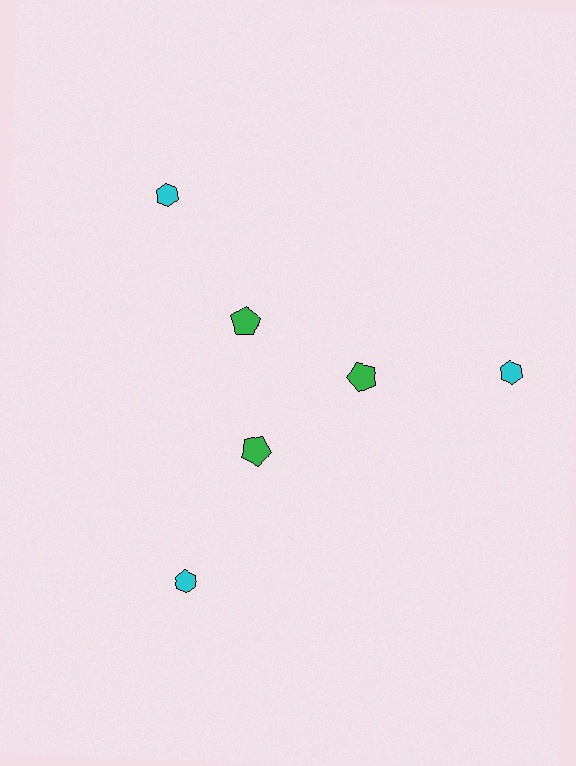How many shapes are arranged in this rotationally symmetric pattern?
There are 6 shapes, arranged in 3 groups of 2.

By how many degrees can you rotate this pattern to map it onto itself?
The pattern maps onto itself every 120 degrees of rotation.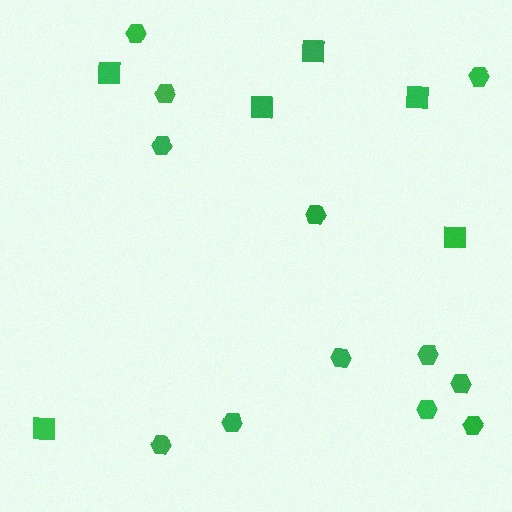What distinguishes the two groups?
There are 2 groups: one group of hexagons (12) and one group of squares (6).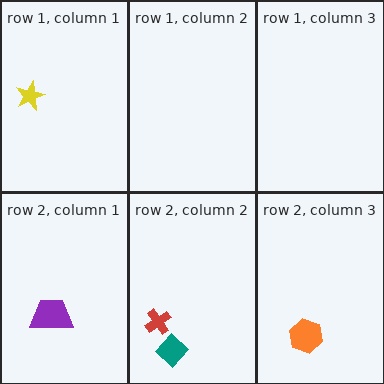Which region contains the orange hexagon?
The row 2, column 3 region.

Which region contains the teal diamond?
The row 2, column 2 region.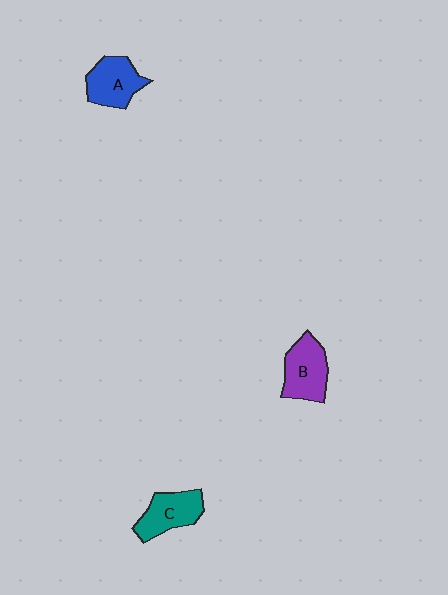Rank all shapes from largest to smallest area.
From largest to smallest: B (purple), C (teal), A (blue).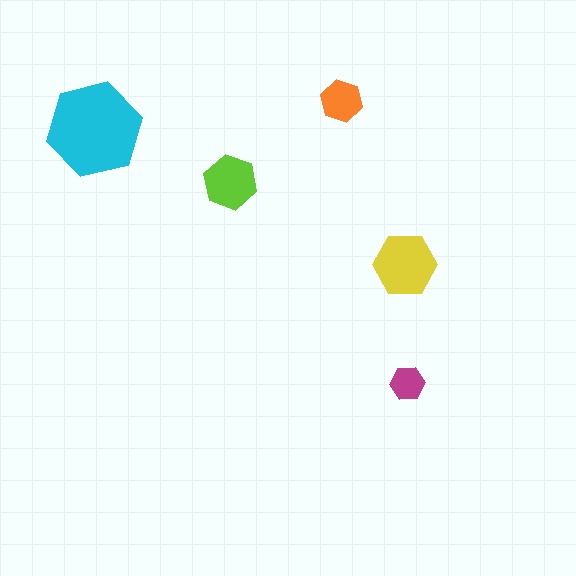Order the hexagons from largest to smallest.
the cyan one, the yellow one, the lime one, the orange one, the magenta one.